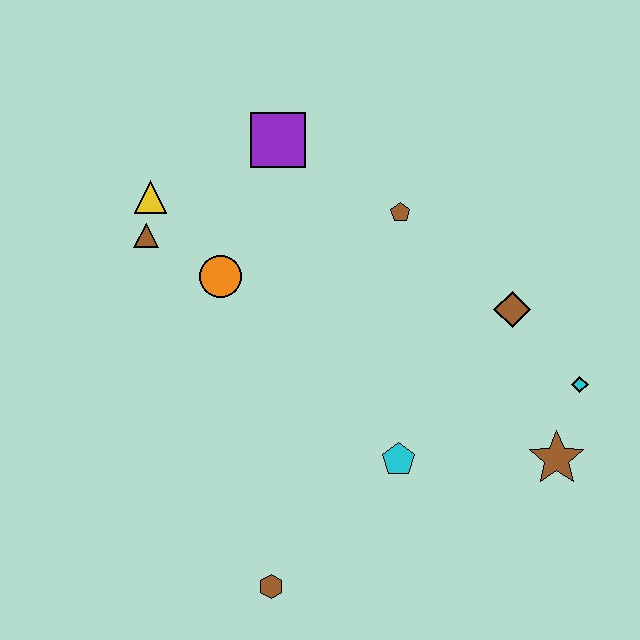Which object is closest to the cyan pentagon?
The brown star is closest to the cyan pentagon.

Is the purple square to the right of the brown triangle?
Yes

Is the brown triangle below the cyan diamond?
No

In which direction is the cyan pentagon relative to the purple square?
The cyan pentagon is below the purple square.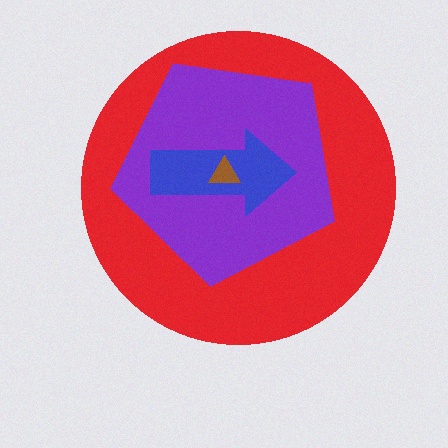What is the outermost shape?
The red circle.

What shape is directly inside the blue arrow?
The brown triangle.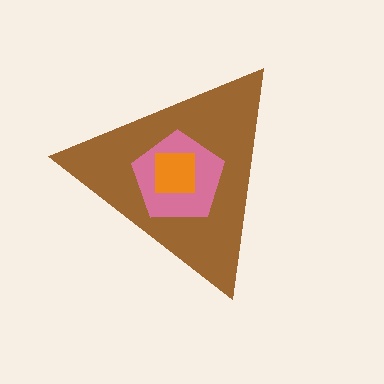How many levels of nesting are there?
3.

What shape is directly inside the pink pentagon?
The orange square.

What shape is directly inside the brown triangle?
The pink pentagon.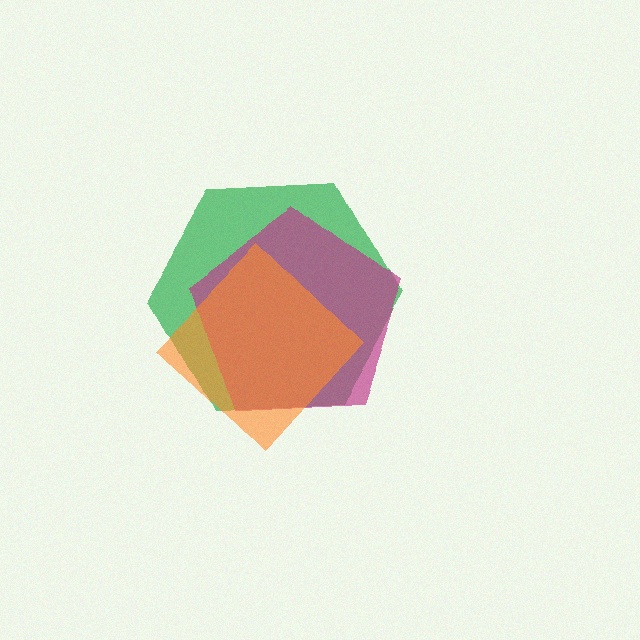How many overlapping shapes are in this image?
There are 3 overlapping shapes in the image.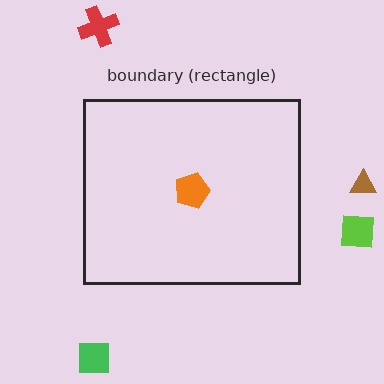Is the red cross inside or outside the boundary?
Outside.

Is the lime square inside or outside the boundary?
Outside.